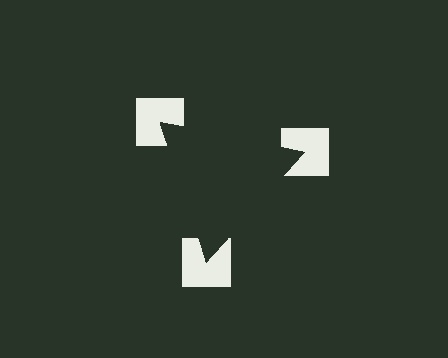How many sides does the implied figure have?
3 sides.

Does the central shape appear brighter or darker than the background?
It typically appears slightly darker than the background, even though no actual brightness change is drawn.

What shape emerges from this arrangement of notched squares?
An illusory triangle — its edges are inferred from the aligned wedge cuts in the notched squares, not physically drawn.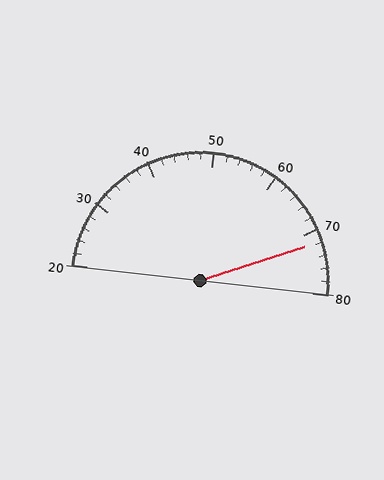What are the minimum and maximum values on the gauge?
The gauge ranges from 20 to 80.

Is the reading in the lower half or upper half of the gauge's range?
The reading is in the upper half of the range (20 to 80).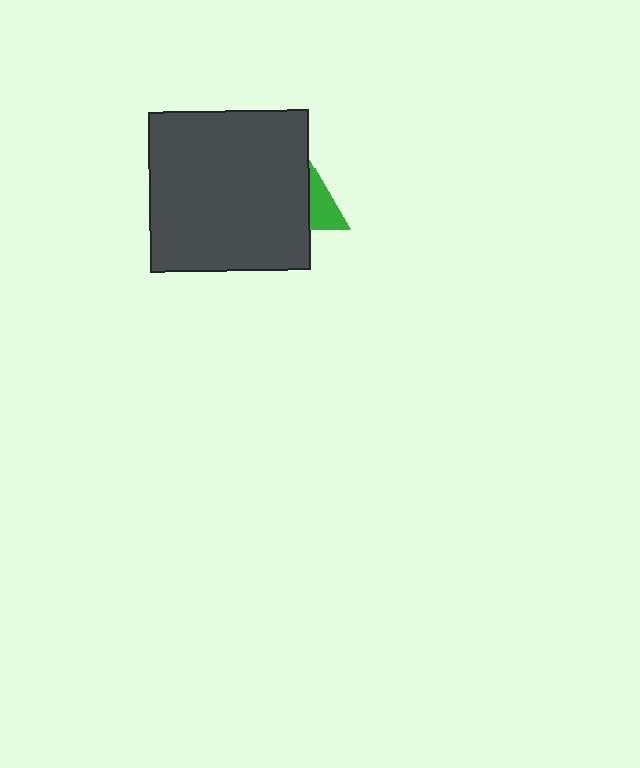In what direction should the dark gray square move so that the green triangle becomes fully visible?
The dark gray square should move left. That is the shortest direction to clear the overlap and leave the green triangle fully visible.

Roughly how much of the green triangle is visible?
A small part of it is visible (roughly 36%).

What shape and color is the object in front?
The object in front is a dark gray square.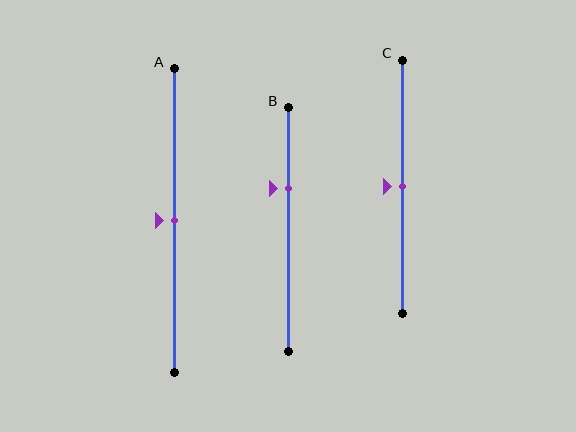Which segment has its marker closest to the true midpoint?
Segment A has its marker closest to the true midpoint.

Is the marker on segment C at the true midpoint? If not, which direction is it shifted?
Yes, the marker on segment C is at the true midpoint.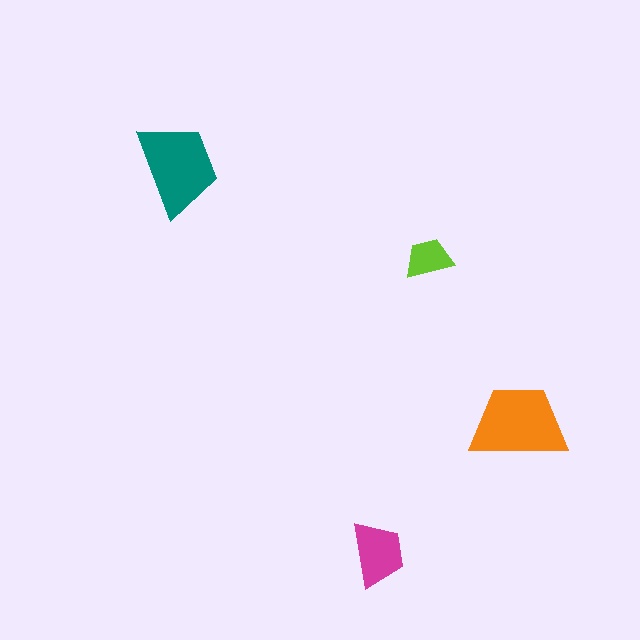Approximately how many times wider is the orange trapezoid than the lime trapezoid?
About 2 times wider.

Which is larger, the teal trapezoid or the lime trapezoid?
The teal one.